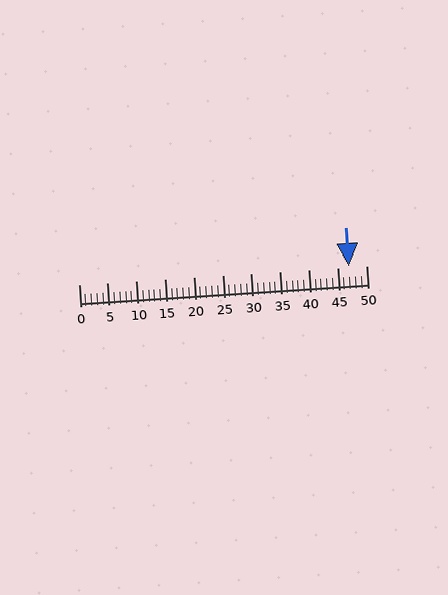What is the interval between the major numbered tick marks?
The major tick marks are spaced 5 units apart.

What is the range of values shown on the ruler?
The ruler shows values from 0 to 50.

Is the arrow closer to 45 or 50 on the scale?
The arrow is closer to 45.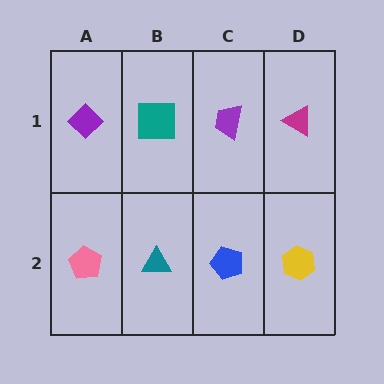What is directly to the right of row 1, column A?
A teal square.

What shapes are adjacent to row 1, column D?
A yellow hexagon (row 2, column D), a purple trapezoid (row 1, column C).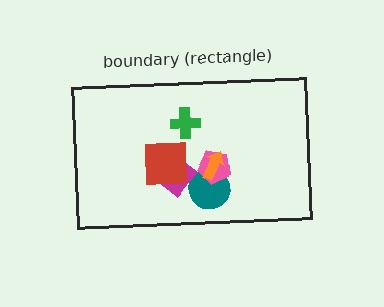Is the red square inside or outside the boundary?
Inside.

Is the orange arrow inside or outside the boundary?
Inside.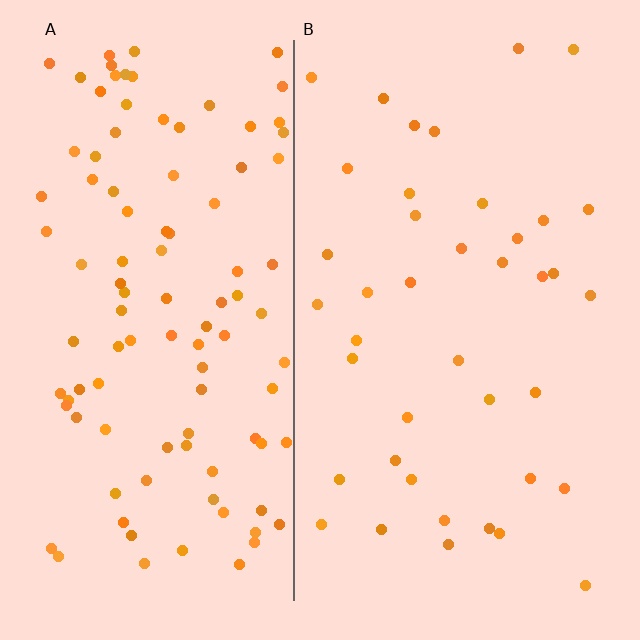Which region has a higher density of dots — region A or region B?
A (the left).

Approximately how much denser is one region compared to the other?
Approximately 2.6× — region A over region B.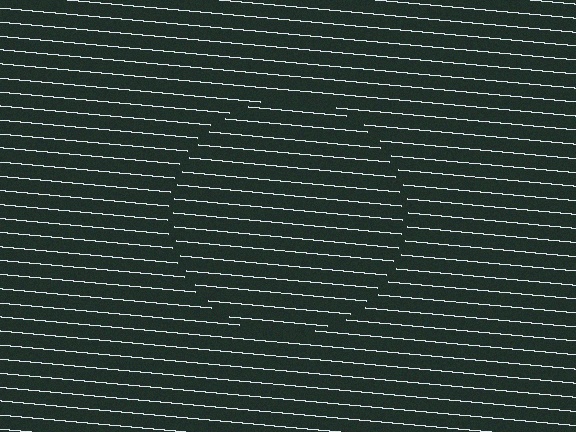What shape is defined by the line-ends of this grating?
An illusory circle. The interior of the shape contains the same grating, shifted by half a period — the contour is defined by the phase discontinuity where line-ends from the inner and outer gratings abut.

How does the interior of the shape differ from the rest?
The interior of the shape contains the same grating, shifted by half a period — the contour is defined by the phase discontinuity where line-ends from the inner and outer gratings abut.